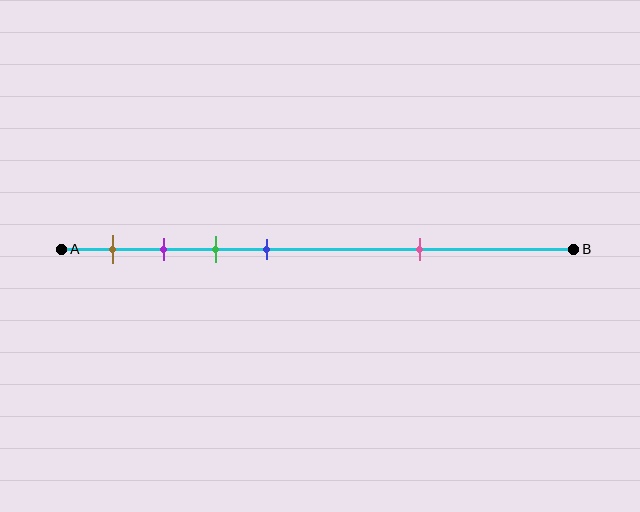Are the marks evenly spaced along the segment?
No, the marks are not evenly spaced.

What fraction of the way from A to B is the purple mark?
The purple mark is approximately 20% (0.2) of the way from A to B.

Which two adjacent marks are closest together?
The purple and green marks are the closest adjacent pair.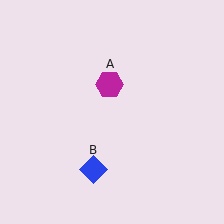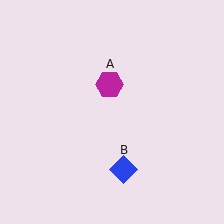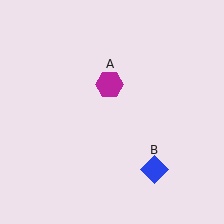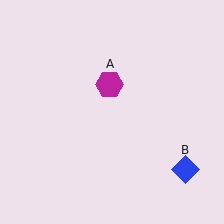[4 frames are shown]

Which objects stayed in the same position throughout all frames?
Magenta hexagon (object A) remained stationary.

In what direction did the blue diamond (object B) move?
The blue diamond (object B) moved right.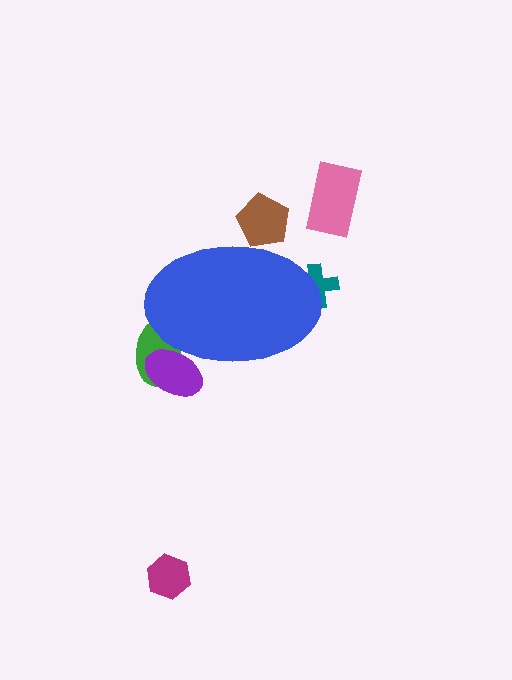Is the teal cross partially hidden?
Yes, the teal cross is partially hidden behind the blue ellipse.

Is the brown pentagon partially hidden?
Yes, the brown pentagon is partially hidden behind the blue ellipse.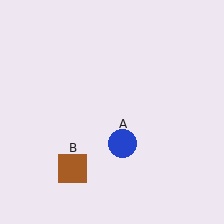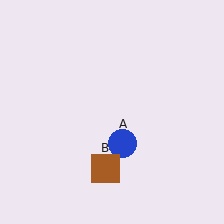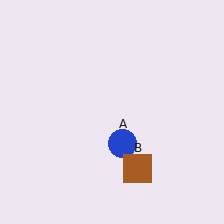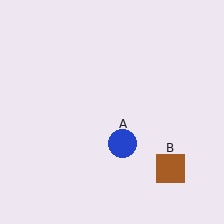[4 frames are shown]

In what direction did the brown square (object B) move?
The brown square (object B) moved right.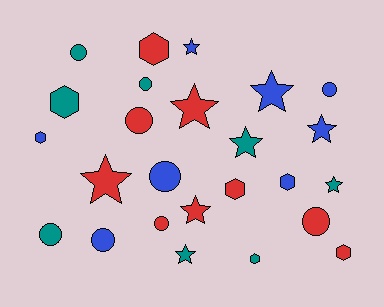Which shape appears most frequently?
Star, with 9 objects.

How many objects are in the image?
There are 25 objects.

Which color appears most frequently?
Red, with 9 objects.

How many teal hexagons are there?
There are 2 teal hexagons.